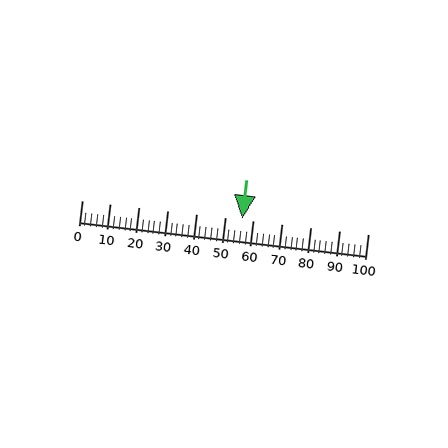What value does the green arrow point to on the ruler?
The green arrow points to approximately 56.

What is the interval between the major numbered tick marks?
The major tick marks are spaced 10 units apart.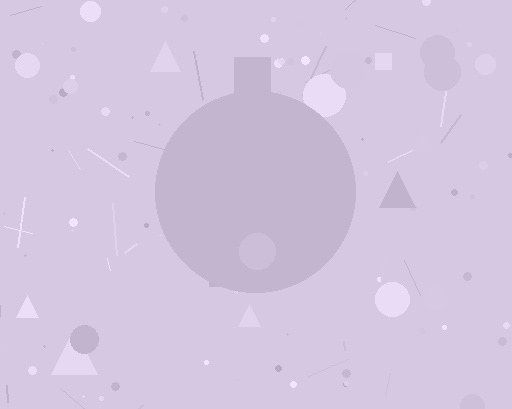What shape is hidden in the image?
A circle is hidden in the image.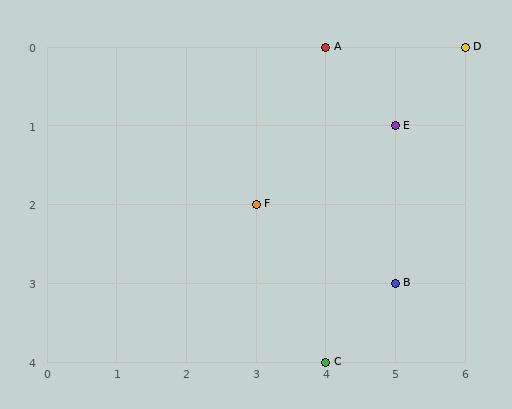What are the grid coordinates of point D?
Point D is at grid coordinates (6, 0).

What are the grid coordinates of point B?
Point B is at grid coordinates (5, 3).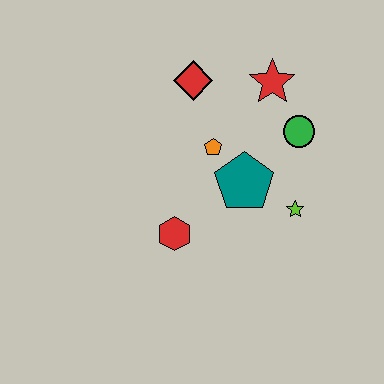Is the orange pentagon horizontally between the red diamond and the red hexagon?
No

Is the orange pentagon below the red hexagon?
No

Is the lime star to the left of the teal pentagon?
No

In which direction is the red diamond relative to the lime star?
The red diamond is above the lime star.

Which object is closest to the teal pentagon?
The orange pentagon is closest to the teal pentagon.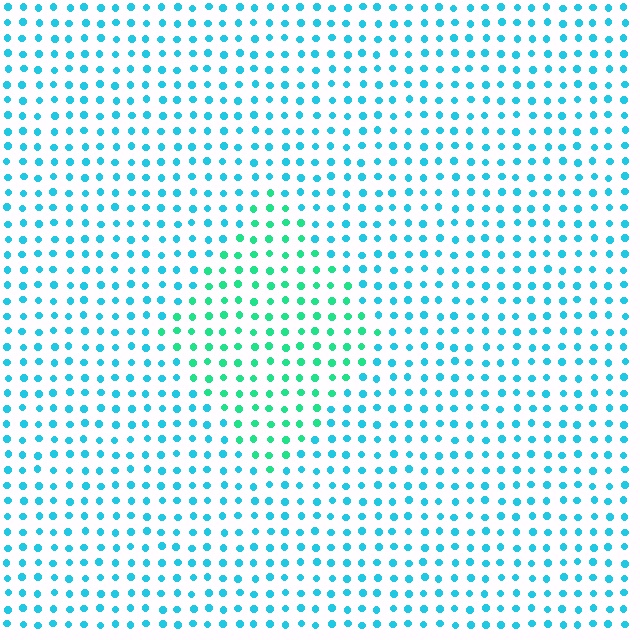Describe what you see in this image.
The image is filled with small cyan elements in a uniform arrangement. A diamond-shaped region is visible where the elements are tinted to a slightly different hue, forming a subtle color boundary.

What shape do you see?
I see a diamond.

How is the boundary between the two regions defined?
The boundary is defined purely by a slight shift in hue (about 35 degrees). Spacing, size, and orientation are identical on both sides.